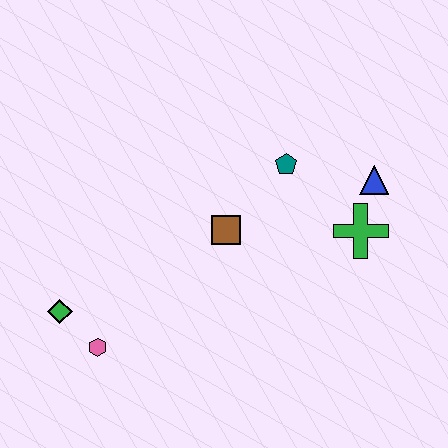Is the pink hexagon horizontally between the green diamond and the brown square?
Yes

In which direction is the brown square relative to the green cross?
The brown square is to the left of the green cross.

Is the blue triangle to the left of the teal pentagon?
No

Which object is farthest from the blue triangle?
The green diamond is farthest from the blue triangle.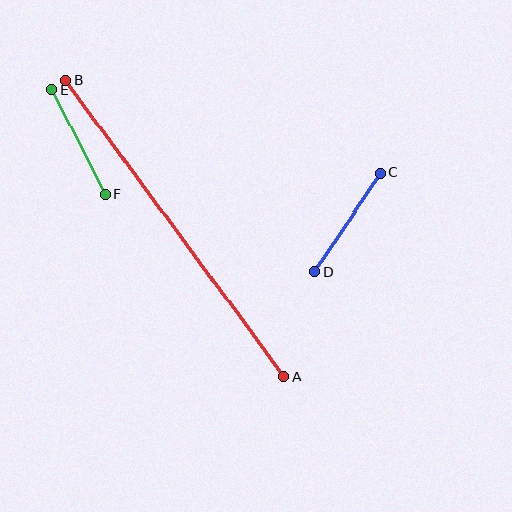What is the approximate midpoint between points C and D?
The midpoint is at approximately (348, 222) pixels.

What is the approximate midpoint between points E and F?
The midpoint is at approximately (79, 142) pixels.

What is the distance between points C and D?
The distance is approximately 119 pixels.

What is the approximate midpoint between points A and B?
The midpoint is at approximately (175, 228) pixels.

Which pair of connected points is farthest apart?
Points A and B are farthest apart.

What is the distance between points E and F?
The distance is approximately 117 pixels.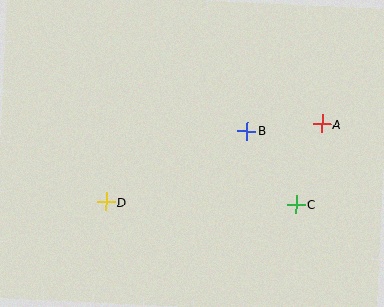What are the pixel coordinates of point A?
Point A is at (322, 124).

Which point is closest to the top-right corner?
Point A is closest to the top-right corner.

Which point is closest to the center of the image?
Point B at (247, 131) is closest to the center.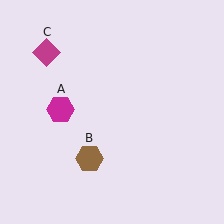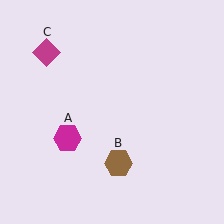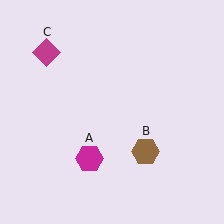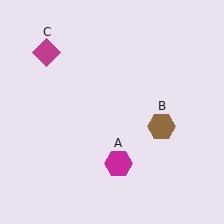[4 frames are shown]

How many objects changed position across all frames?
2 objects changed position: magenta hexagon (object A), brown hexagon (object B).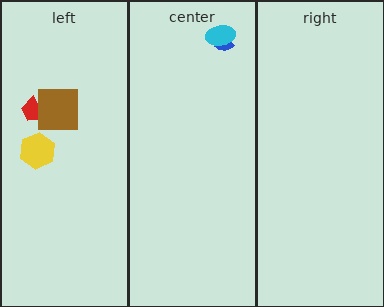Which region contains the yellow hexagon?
The left region.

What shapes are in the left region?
The red trapezoid, the yellow hexagon, the brown square.